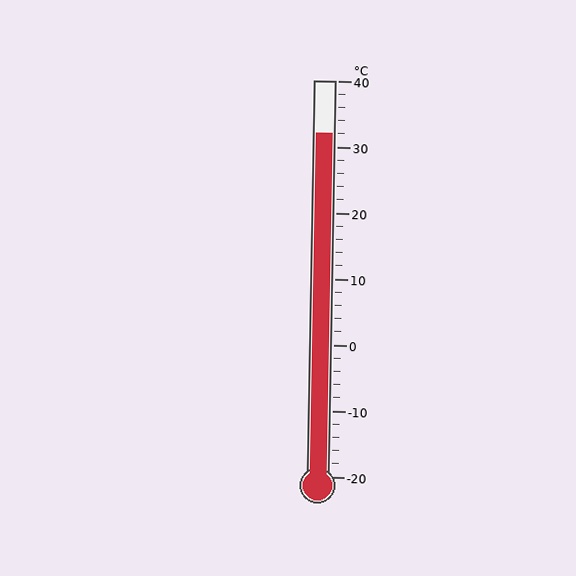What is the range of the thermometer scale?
The thermometer scale ranges from -20°C to 40°C.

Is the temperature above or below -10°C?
The temperature is above -10°C.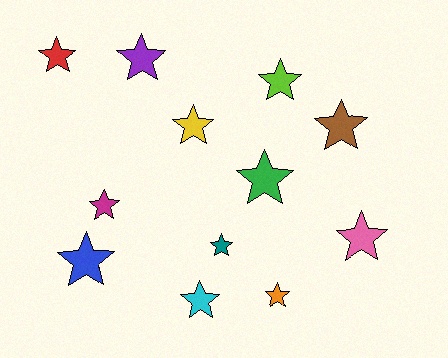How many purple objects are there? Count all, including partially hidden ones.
There is 1 purple object.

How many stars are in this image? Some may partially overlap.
There are 12 stars.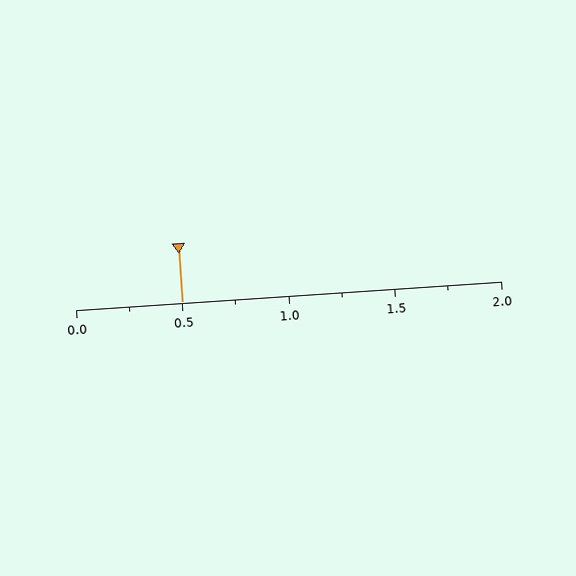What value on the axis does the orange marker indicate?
The marker indicates approximately 0.5.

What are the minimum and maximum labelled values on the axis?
The axis runs from 0.0 to 2.0.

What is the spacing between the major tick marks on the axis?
The major ticks are spaced 0.5 apart.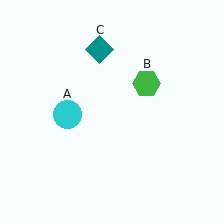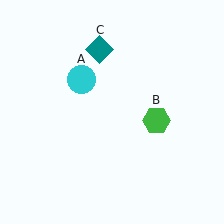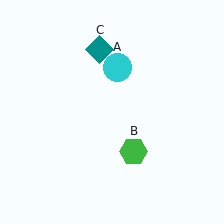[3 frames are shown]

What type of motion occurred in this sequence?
The cyan circle (object A), green hexagon (object B) rotated clockwise around the center of the scene.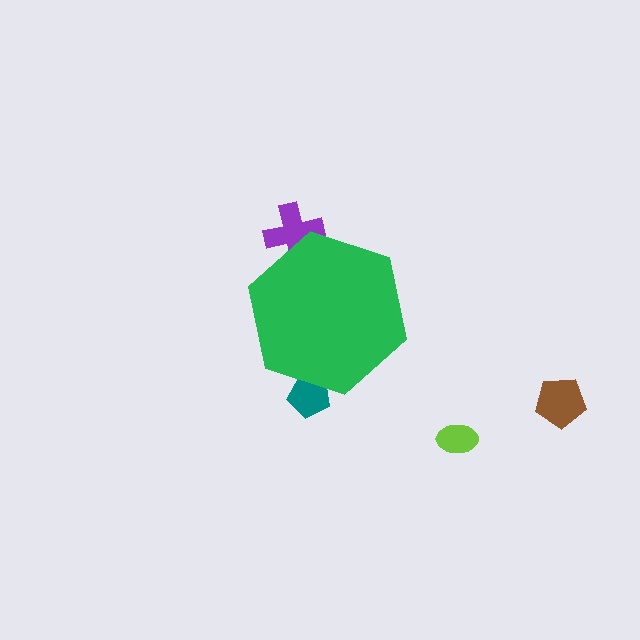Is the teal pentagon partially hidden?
Yes, the teal pentagon is partially hidden behind the green hexagon.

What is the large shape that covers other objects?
A green hexagon.